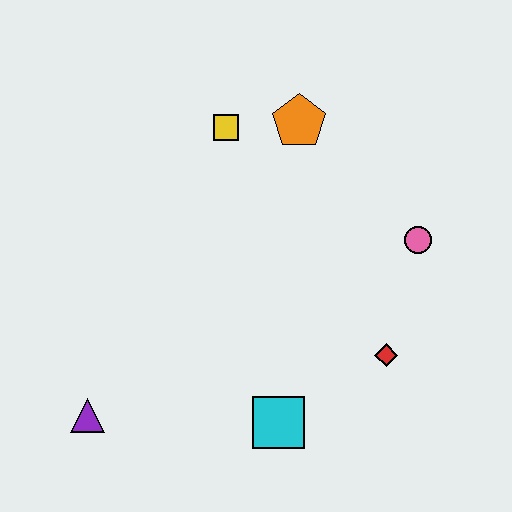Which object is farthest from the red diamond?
The purple triangle is farthest from the red diamond.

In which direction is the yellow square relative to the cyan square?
The yellow square is above the cyan square.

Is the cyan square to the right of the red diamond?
No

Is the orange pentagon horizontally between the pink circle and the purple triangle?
Yes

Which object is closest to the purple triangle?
The cyan square is closest to the purple triangle.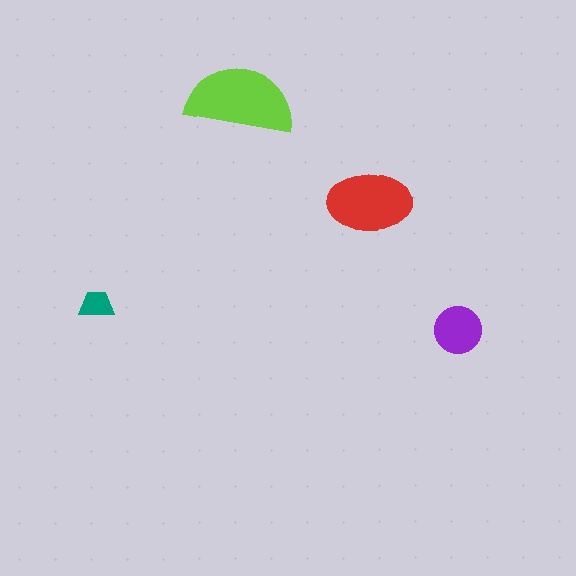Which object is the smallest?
The teal trapezoid.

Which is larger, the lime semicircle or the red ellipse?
The lime semicircle.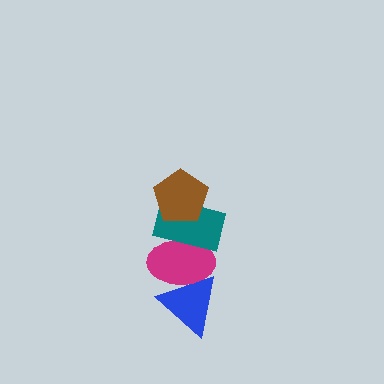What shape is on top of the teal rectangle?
The brown pentagon is on top of the teal rectangle.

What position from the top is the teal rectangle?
The teal rectangle is 2nd from the top.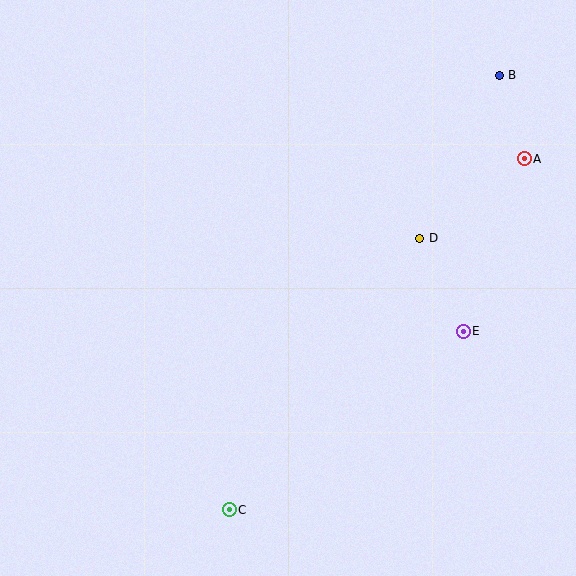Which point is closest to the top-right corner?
Point B is closest to the top-right corner.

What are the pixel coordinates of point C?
Point C is at (229, 510).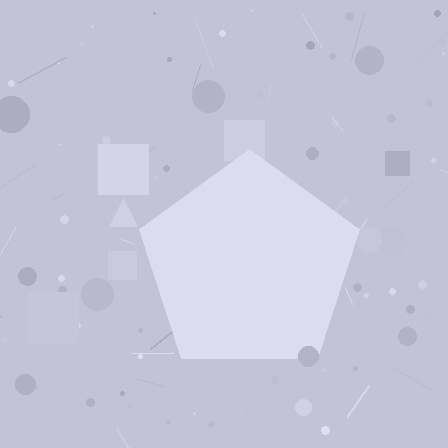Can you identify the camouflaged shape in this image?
The camouflaged shape is a pentagon.